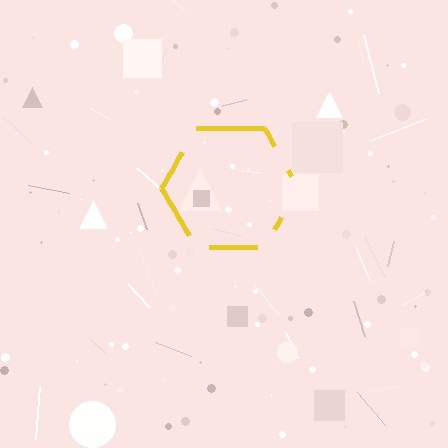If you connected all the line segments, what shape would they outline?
They would outline a hexagon.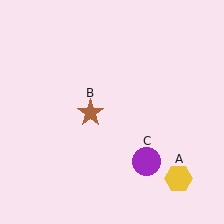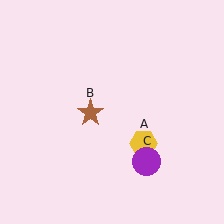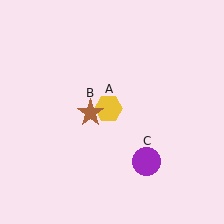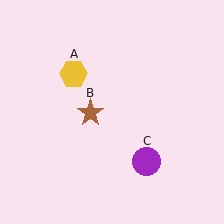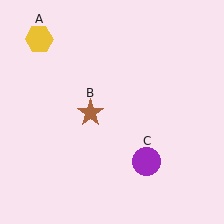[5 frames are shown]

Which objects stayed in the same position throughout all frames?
Brown star (object B) and purple circle (object C) remained stationary.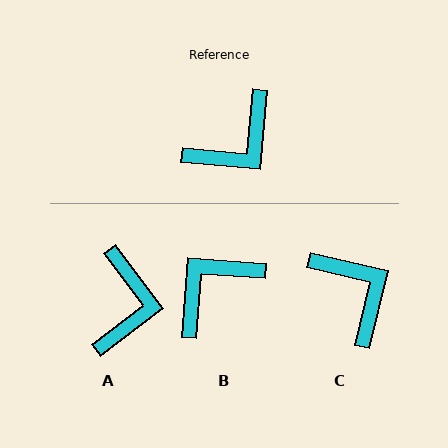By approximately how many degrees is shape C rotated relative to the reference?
Approximately 82 degrees counter-clockwise.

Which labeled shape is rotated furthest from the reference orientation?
B, about 179 degrees away.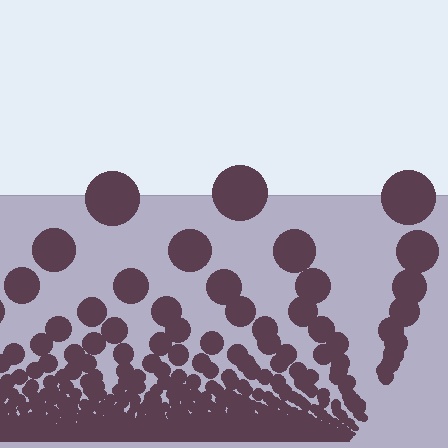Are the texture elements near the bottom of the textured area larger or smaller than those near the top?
Smaller. The gradient is inverted — elements near the bottom are smaller and denser.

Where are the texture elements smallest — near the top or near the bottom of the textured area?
Near the bottom.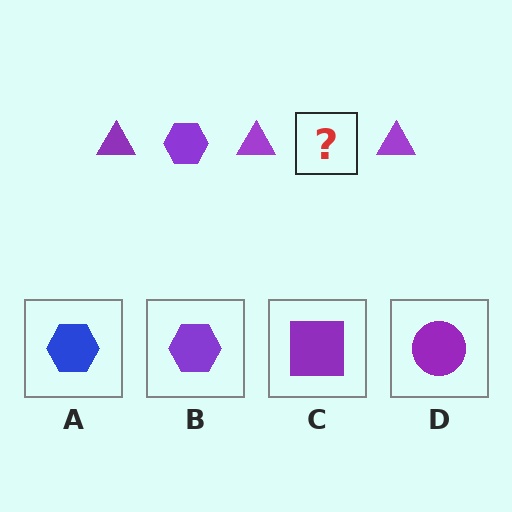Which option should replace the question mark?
Option B.